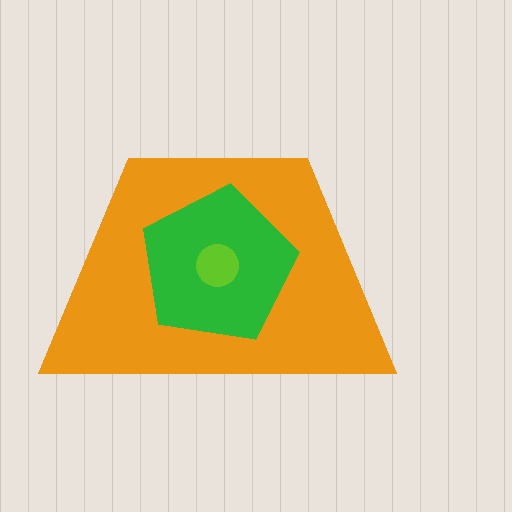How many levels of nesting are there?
3.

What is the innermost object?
The lime circle.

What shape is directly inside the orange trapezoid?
The green pentagon.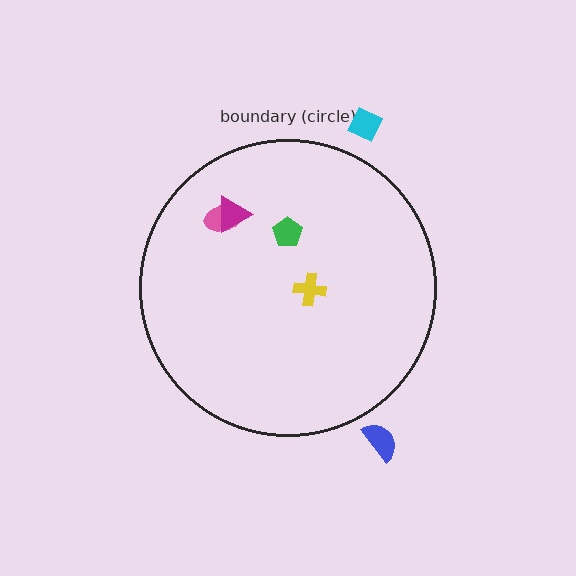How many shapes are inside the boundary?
4 inside, 2 outside.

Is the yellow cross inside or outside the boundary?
Inside.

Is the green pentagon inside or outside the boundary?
Inside.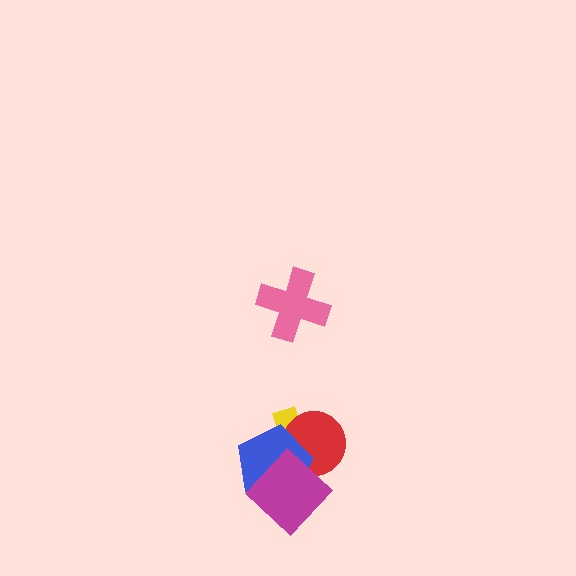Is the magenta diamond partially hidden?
No, no other shape covers it.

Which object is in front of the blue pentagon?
The magenta diamond is in front of the blue pentagon.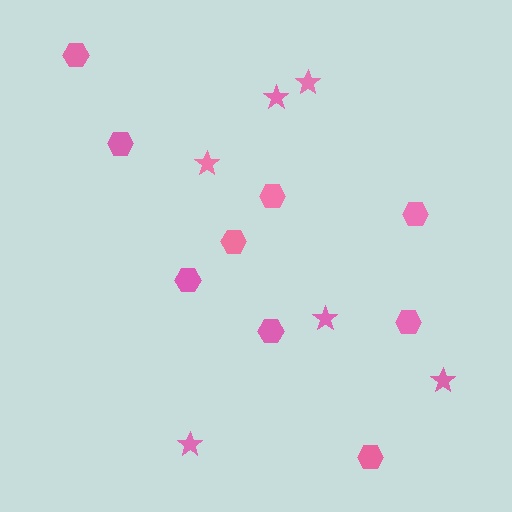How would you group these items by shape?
There are 2 groups: one group of hexagons (9) and one group of stars (6).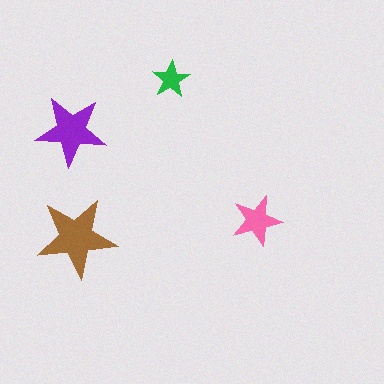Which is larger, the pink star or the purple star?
The purple one.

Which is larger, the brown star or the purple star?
The brown one.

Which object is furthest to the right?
The pink star is rightmost.